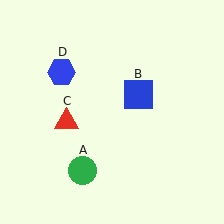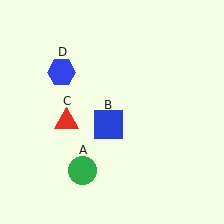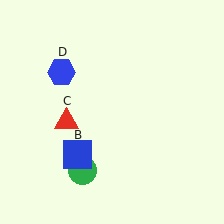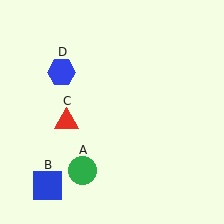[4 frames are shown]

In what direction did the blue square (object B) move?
The blue square (object B) moved down and to the left.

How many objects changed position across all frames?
1 object changed position: blue square (object B).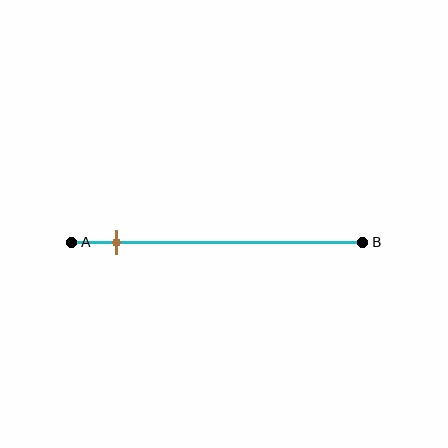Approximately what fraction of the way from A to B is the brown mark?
The brown mark is approximately 15% of the way from A to B.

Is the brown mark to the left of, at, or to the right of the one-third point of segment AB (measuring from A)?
The brown mark is to the left of the one-third point of segment AB.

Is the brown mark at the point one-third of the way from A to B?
No, the mark is at about 15% from A, not at the 33% one-third point.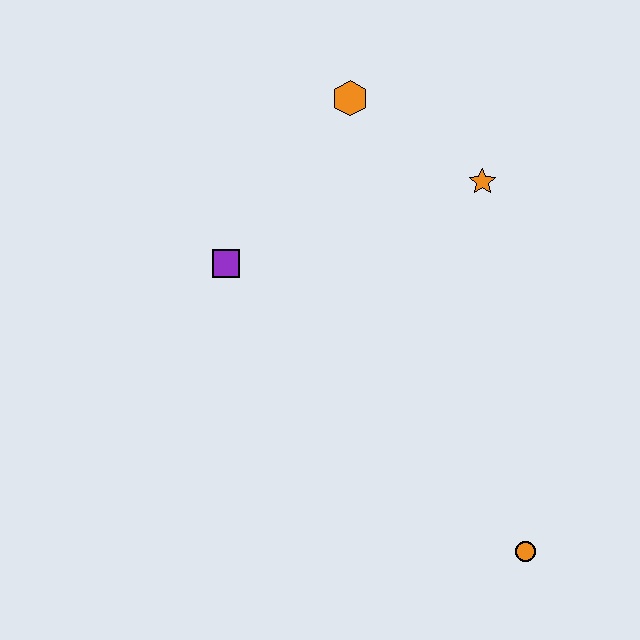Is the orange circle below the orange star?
Yes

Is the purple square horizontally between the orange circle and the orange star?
No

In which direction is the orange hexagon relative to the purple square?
The orange hexagon is above the purple square.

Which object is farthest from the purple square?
The orange circle is farthest from the purple square.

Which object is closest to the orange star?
The orange hexagon is closest to the orange star.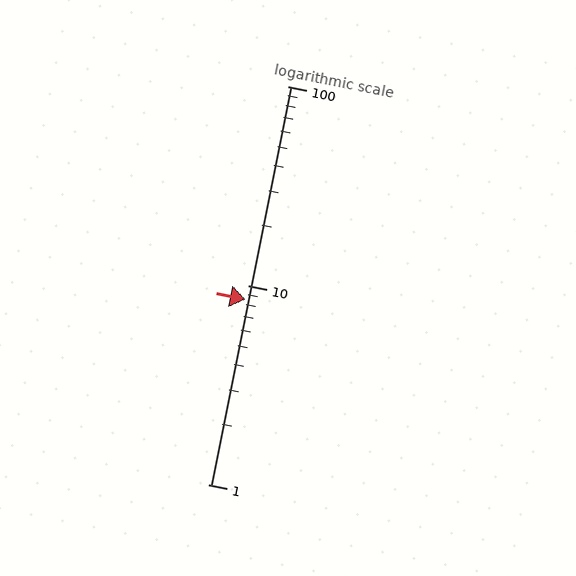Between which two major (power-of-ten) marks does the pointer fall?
The pointer is between 1 and 10.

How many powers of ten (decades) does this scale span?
The scale spans 2 decades, from 1 to 100.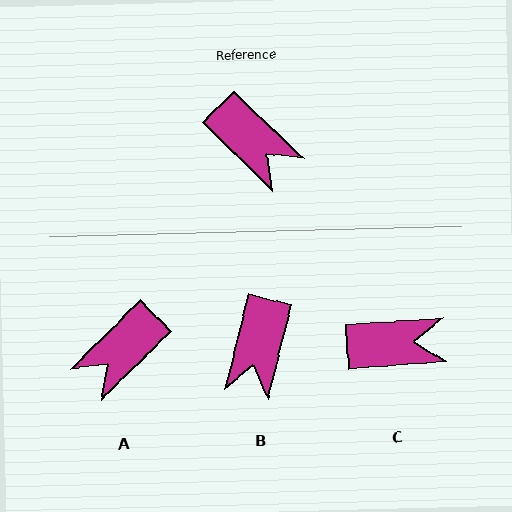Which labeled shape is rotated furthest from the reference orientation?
A, about 92 degrees away.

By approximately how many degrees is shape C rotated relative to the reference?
Approximately 48 degrees counter-clockwise.